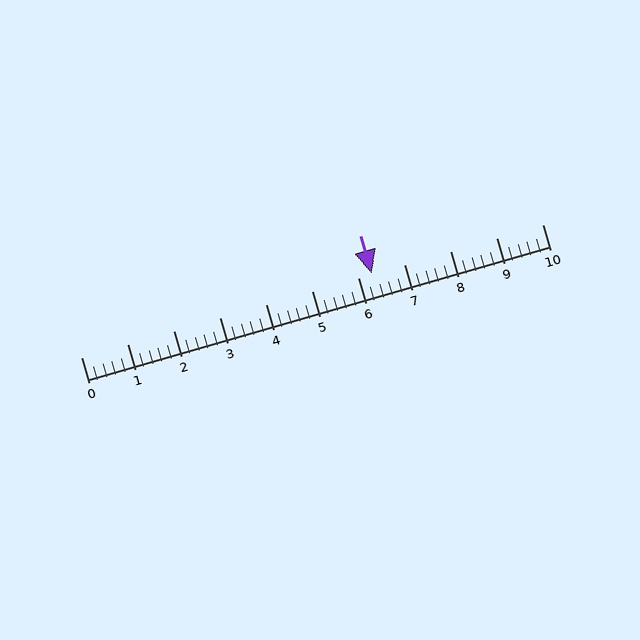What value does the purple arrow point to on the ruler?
The purple arrow points to approximately 6.3.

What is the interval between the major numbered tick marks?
The major tick marks are spaced 1 units apart.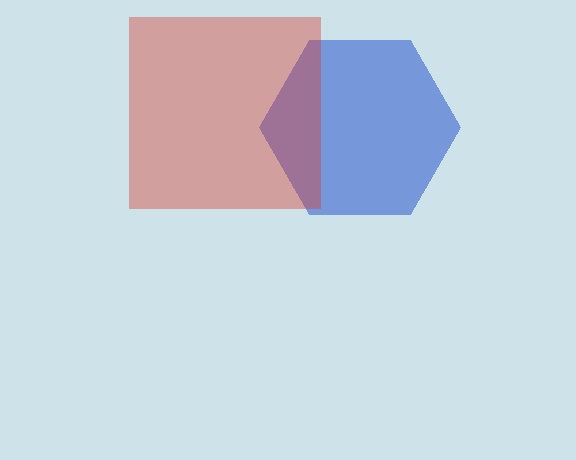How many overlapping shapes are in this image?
There are 2 overlapping shapes in the image.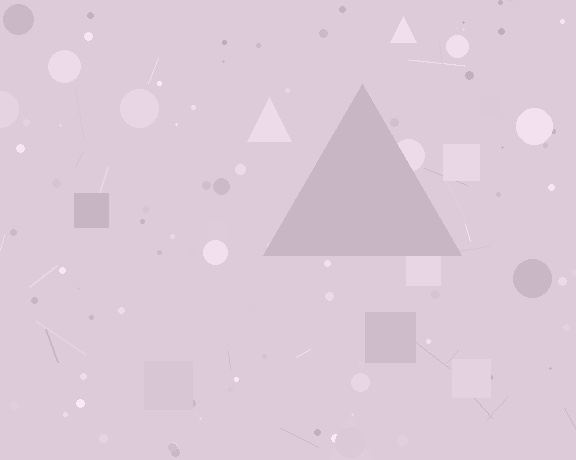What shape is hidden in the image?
A triangle is hidden in the image.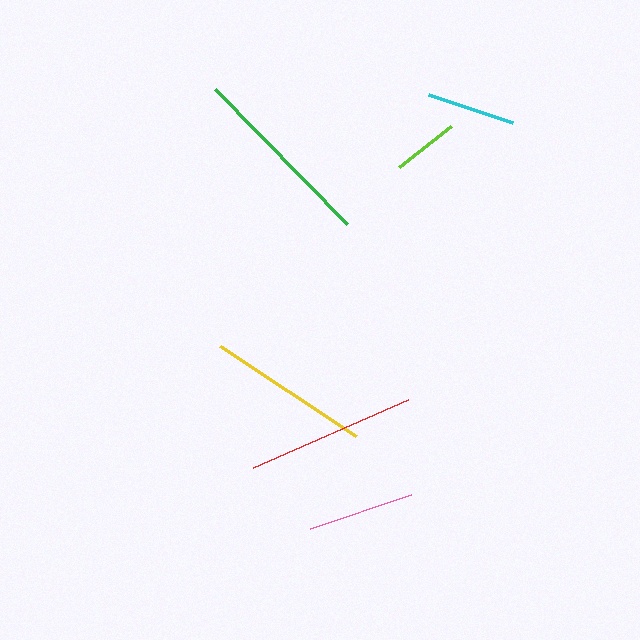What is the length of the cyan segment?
The cyan segment is approximately 89 pixels long.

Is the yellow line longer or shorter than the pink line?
The yellow line is longer than the pink line.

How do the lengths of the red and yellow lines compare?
The red and yellow lines are approximately the same length.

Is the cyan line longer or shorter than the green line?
The green line is longer than the cyan line.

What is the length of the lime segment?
The lime segment is approximately 66 pixels long.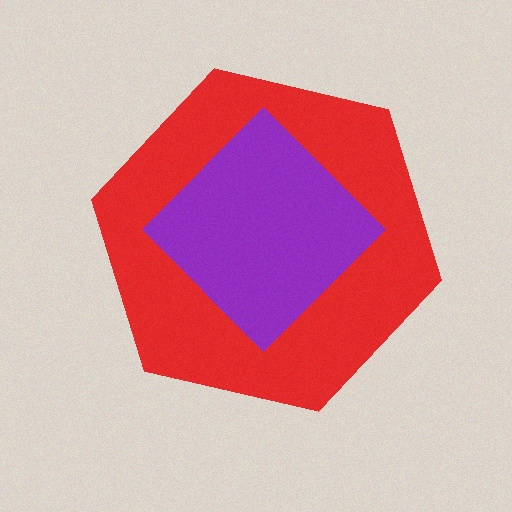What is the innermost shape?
The purple diamond.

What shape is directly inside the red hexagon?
The purple diamond.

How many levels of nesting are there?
2.